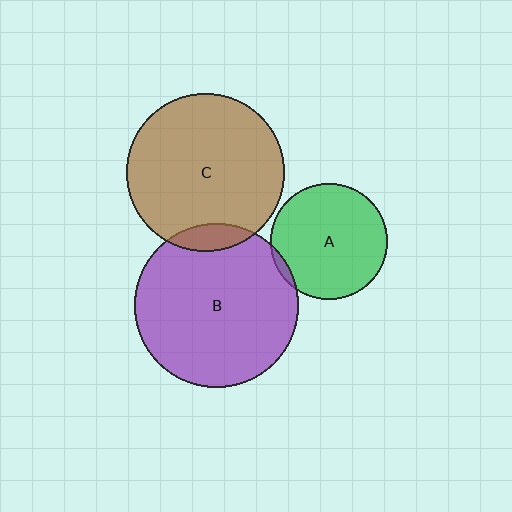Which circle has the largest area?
Circle B (purple).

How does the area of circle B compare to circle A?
Approximately 2.0 times.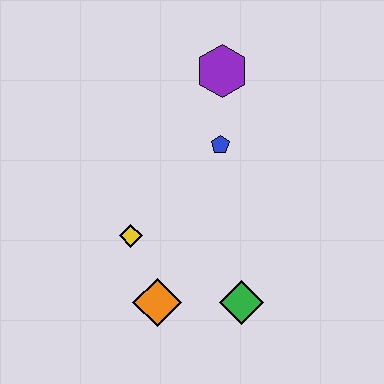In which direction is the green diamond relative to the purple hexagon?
The green diamond is below the purple hexagon.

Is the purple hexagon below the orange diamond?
No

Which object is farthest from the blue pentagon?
The orange diamond is farthest from the blue pentagon.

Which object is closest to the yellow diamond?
The orange diamond is closest to the yellow diamond.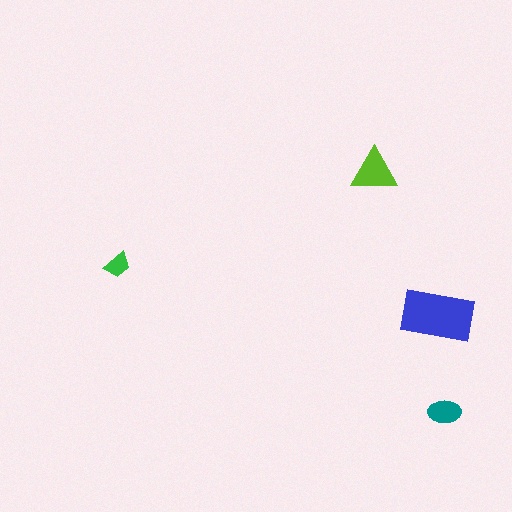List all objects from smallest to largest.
The green trapezoid, the teal ellipse, the lime triangle, the blue rectangle.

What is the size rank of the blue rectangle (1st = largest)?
1st.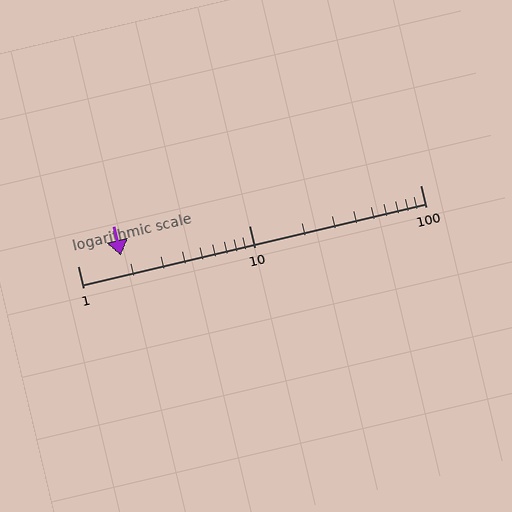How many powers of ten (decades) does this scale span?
The scale spans 2 decades, from 1 to 100.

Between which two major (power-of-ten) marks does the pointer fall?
The pointer is between 1 and 10.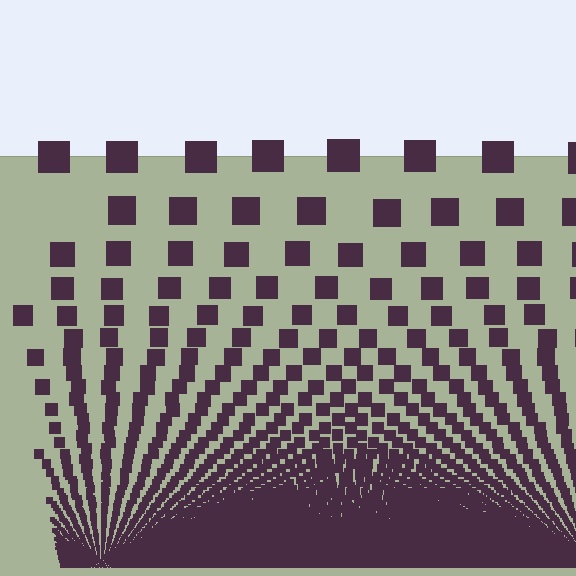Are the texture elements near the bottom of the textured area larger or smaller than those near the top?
Smaller. The gradient is inverted — elements near the bottom are smaller and denser.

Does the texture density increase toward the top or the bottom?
Density increases toward the bottom.